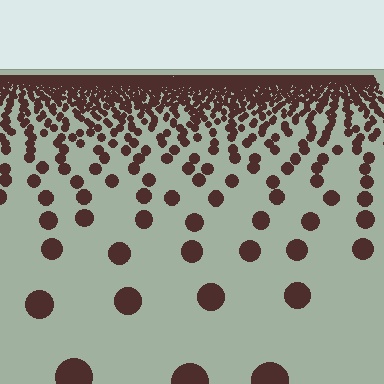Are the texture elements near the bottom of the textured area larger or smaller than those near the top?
Larger. Near the bottom, elements are closer to the viewer and appear at a bigger on-screen size.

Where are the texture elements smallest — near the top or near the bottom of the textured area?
Near the top.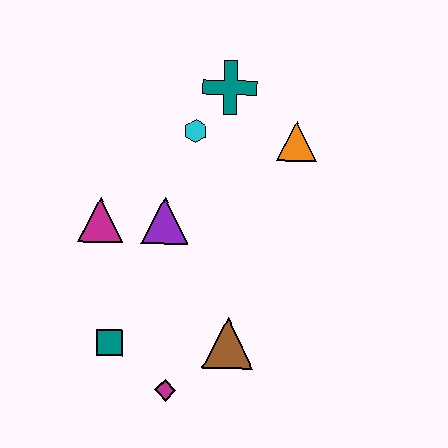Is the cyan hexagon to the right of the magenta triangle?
Yes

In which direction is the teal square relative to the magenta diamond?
The teal square is to the left of the magenta diamond.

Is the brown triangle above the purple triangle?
No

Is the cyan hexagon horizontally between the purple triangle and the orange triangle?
Yes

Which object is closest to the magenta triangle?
The purple triangle is closest to the magenta triangle.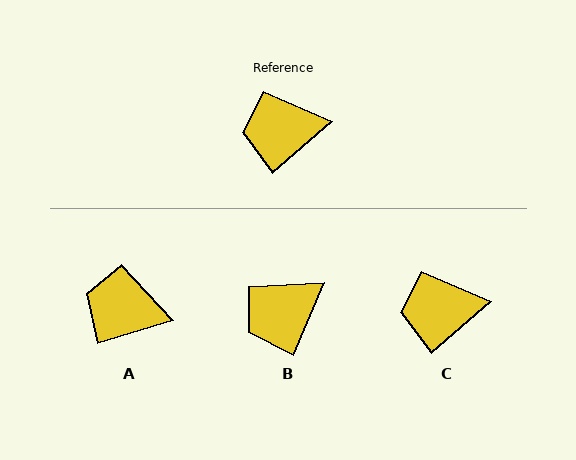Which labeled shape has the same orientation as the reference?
C.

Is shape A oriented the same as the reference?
No, it is off by about 24 degrees.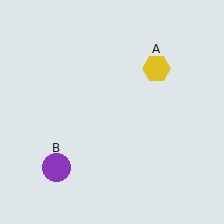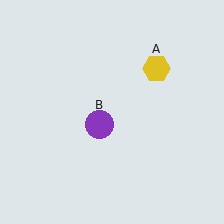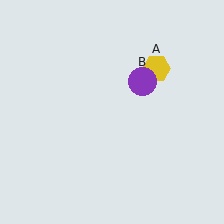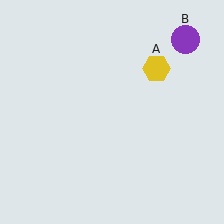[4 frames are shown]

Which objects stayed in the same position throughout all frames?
Yellow hexagon (object A) remained stationary.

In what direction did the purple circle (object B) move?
The purple circle (object B) moved up and to the right.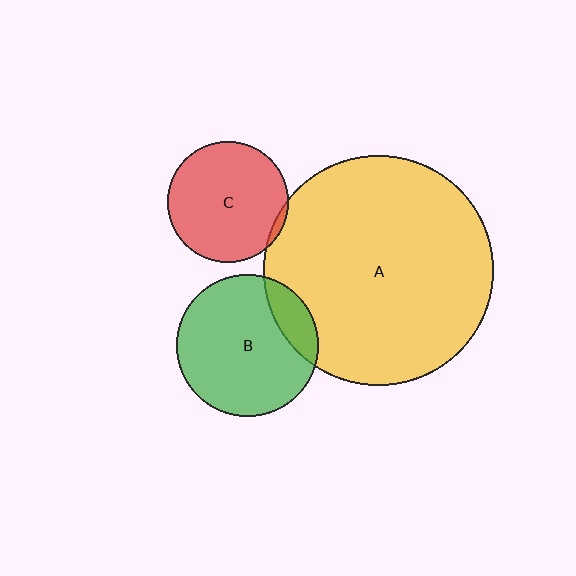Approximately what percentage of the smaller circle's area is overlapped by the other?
Approximately 5%.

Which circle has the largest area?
Circle A (yellow).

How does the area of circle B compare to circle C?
Approximately 1.4 times.